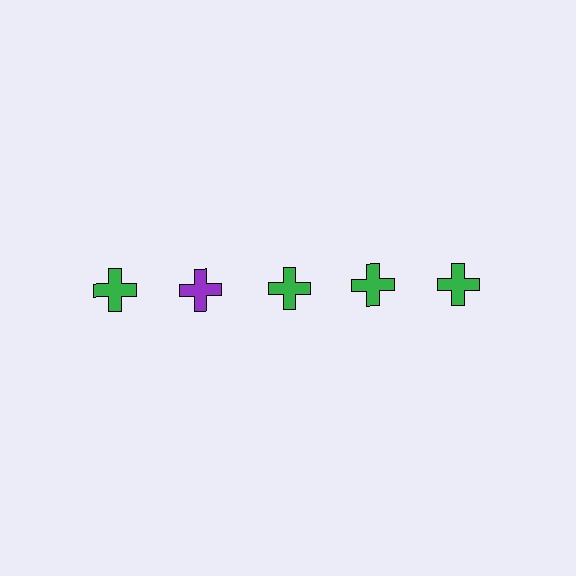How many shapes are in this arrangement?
There are 5 shapes arranged in a grid pattern.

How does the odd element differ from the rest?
It has a different color: purple instead of green.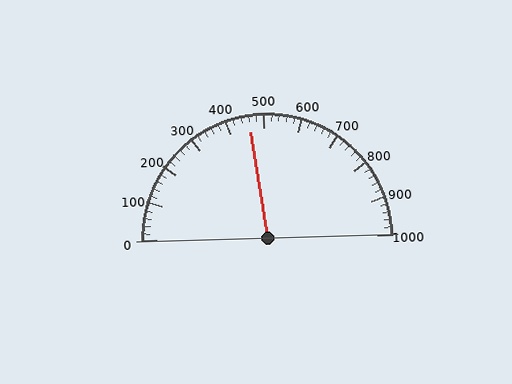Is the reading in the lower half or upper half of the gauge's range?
The reading is in the lower half of the range (0 to 1000).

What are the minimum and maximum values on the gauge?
The gauge ranges from 0 to 1000.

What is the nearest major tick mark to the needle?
The nearest major tick mark is 500.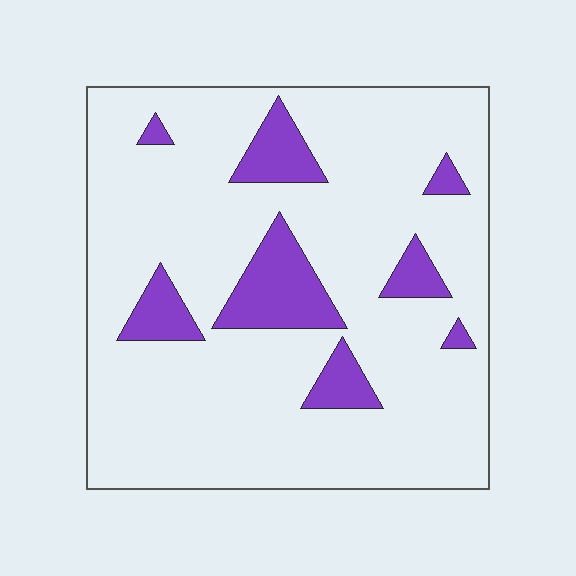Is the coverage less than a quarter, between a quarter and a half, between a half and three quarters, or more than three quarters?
Less than a quarter.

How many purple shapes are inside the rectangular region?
8.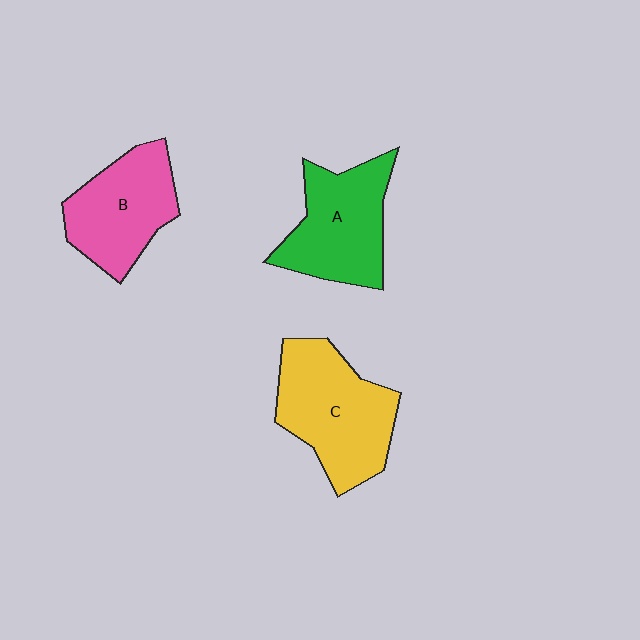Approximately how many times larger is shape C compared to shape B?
Approximately 1.2 times.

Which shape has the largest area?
Shape C (yellow).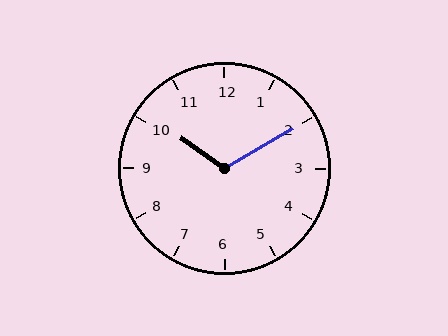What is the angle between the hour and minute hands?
Approximately 115 degrees.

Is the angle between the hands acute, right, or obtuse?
It is obtuse.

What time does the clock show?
10:10.